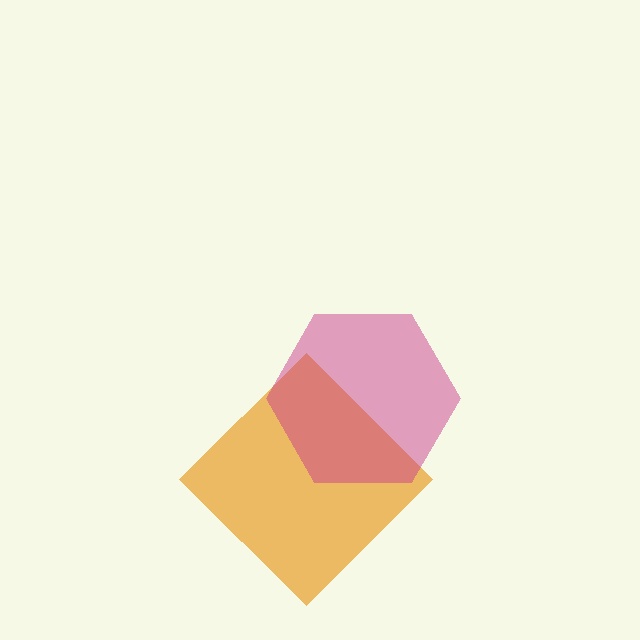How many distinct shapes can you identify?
There are 2 distinct shapes: an orange diamond, a magenta hexagon.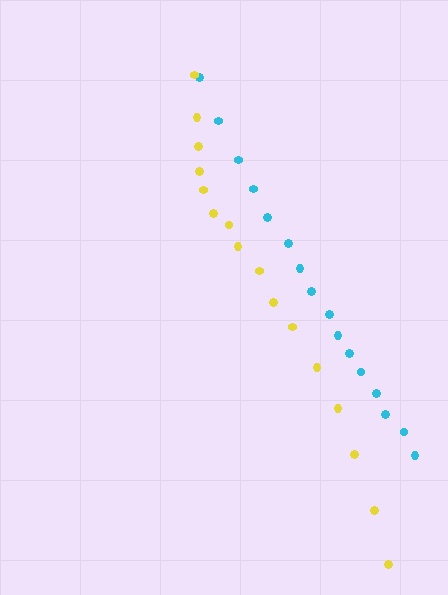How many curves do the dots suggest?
There are 2 distinct paths.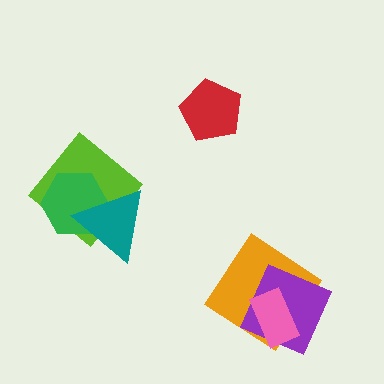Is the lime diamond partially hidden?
Yes, it is partially covered by another shape.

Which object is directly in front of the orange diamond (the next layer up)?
The purple square is directly in front of the orange diamond.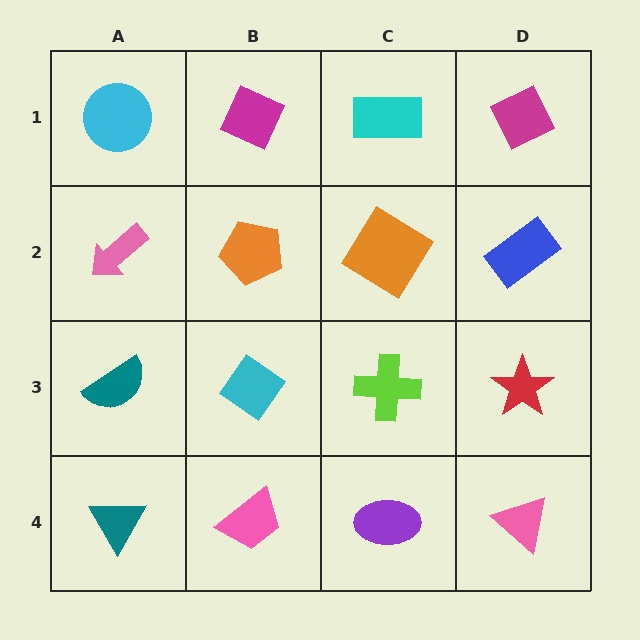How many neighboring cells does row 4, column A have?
2.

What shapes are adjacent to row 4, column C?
A lime cross (row 3, column C), a pink trapezoid (row 4, column B), a pink triangle (row 4, column D).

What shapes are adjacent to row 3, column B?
An orange pentagon (row 2, column B), a pink trapezoid (row 4, column B), a teal semicircle (row 3, column A), a lime cross (row 3, column C).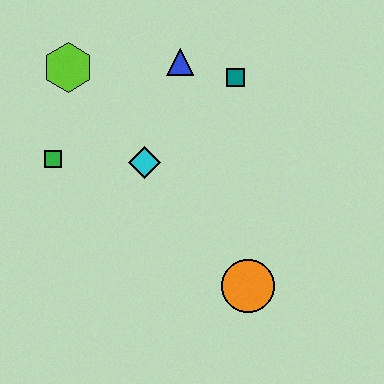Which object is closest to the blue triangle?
The teal square is closest to the blue triangle.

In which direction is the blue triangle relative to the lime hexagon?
The blue triangle is to the right of the lime hexagon.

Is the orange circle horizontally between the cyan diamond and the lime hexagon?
No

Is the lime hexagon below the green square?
No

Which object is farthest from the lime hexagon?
The orange circle is farthest from the lime hexagon.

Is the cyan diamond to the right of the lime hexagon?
Yes